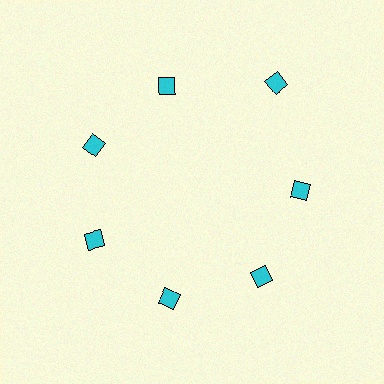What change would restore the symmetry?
The symmetry would be restored by moving it inward, back onto the ring so that all 7 diamonds sit at equal angles and equal distance from the center.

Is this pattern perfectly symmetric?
No. The 7 cyan diamonds are arranged in a ring, but one element near the 1 o'clock position is pushed outward from the center, breaking the 7-fold rotational symmetry.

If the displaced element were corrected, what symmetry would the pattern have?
It would have 7-fold rotational symmetry — the pattern would map onto itself every 51 degrees.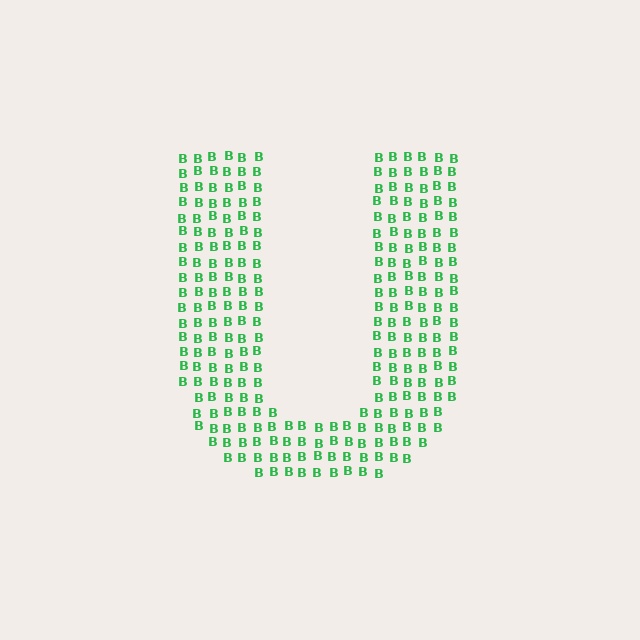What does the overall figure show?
The overall figure shows the letter U.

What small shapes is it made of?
It is made of small letter B's.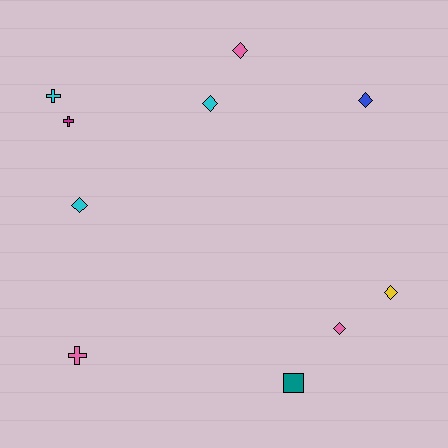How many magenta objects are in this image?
There is 1 magenta object.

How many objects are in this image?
There are 10 objects.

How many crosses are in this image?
There are 3 crosses.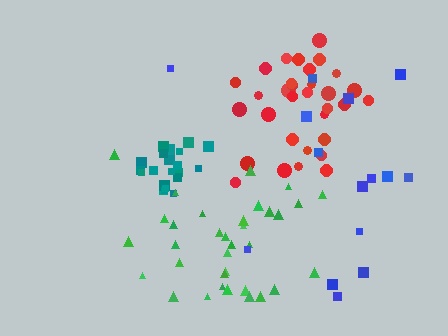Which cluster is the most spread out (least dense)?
Blue.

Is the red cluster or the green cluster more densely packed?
Red.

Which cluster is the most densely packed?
Teal.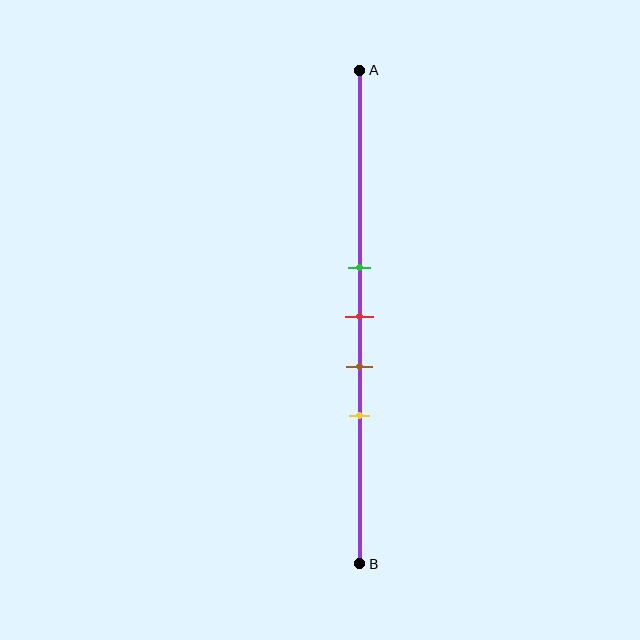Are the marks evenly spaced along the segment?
Yes, the marks are approximately evenly spaced.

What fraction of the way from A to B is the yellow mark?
The yellow mark is approximately 70% (0.7) of the way from A to B.